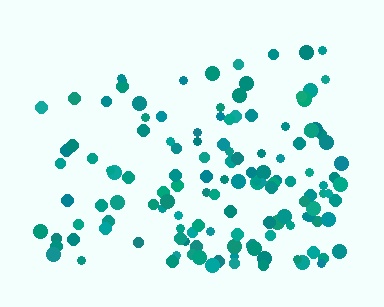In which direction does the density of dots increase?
From top to bottom, with the bottom side densest.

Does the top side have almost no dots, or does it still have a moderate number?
Still a moderate number, just noticeably fewer than the bottom.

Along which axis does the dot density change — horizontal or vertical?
Vertical.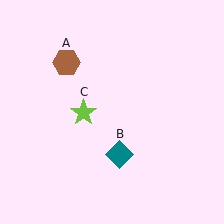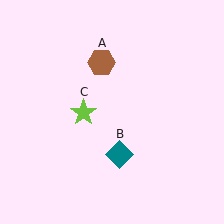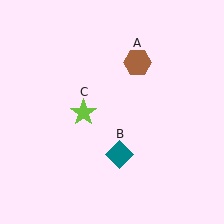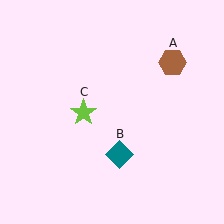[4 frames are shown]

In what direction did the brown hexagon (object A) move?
The brown hexagon (object A) moved right.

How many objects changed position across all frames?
1 object changed position: brown hexagon (object A).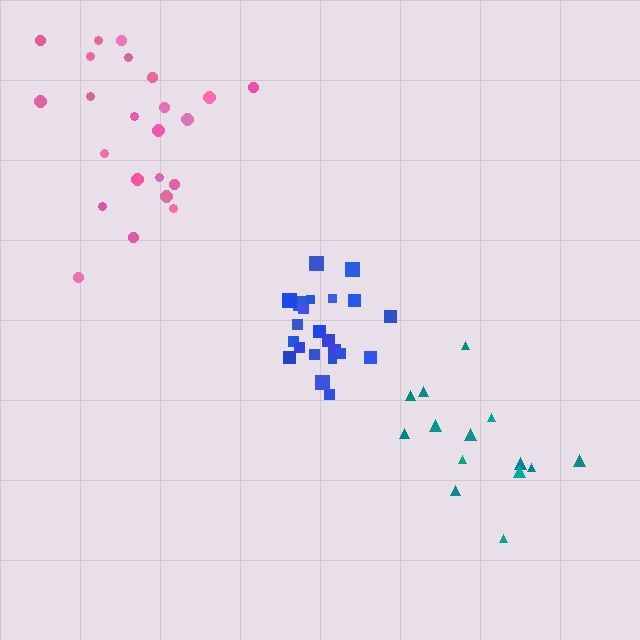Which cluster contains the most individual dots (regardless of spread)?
Pink (24).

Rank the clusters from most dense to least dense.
blue, teal, pink.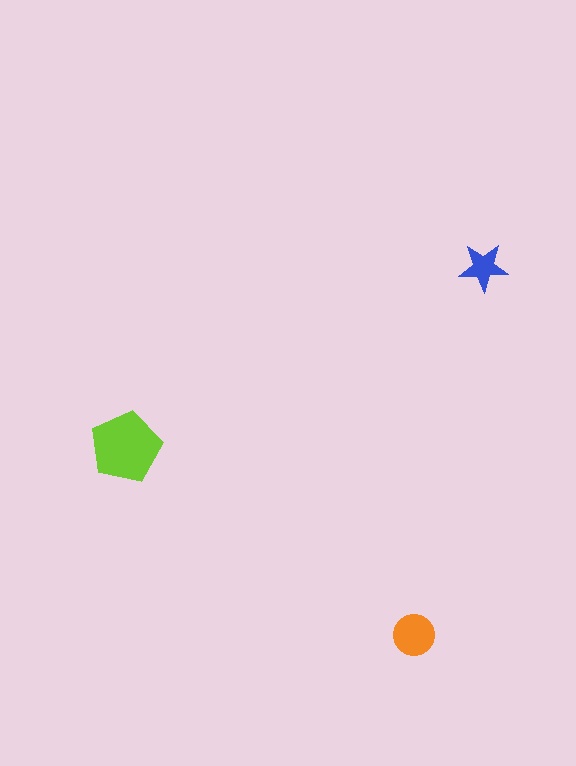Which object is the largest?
The lime pentagon.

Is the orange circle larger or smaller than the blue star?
Larger.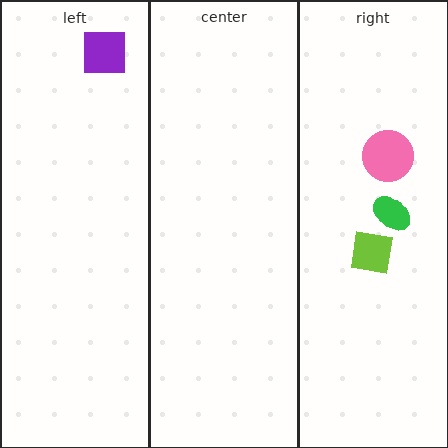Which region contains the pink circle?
The right region.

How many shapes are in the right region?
3.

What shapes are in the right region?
The pink circle, the green ellipse, the lime square.